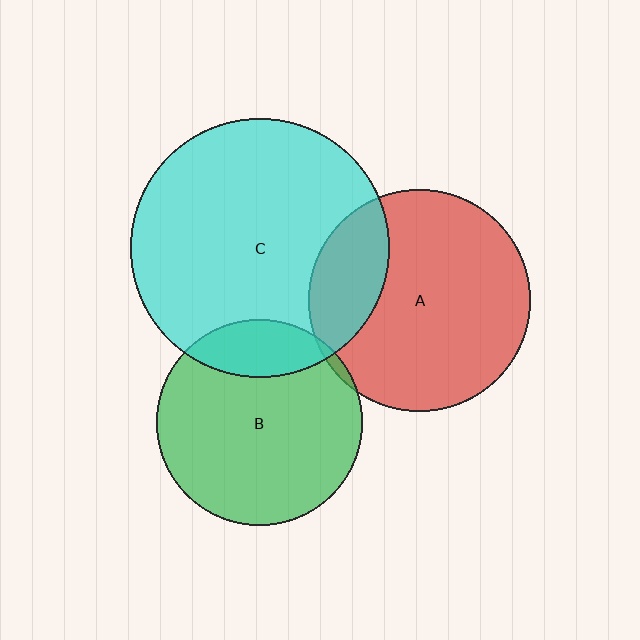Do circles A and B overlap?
Yes.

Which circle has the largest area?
Circle C (cyan).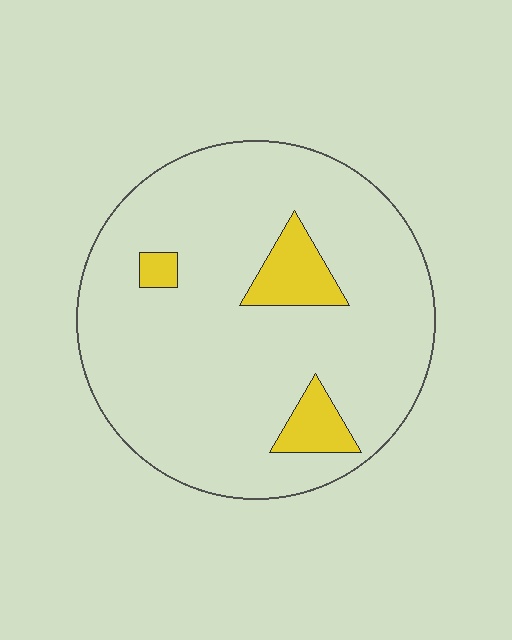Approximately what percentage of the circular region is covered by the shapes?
Approximately 10%.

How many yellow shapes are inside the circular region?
3.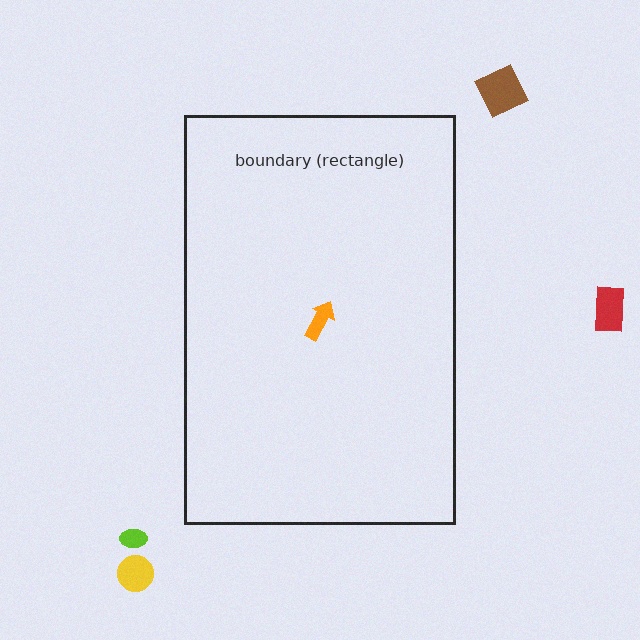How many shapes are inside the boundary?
1 inside, 4 outside.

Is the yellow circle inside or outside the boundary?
Outside.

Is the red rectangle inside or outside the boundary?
Outside.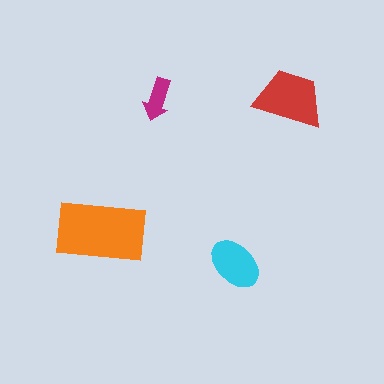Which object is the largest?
The orange rectangle.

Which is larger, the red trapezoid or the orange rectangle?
The orange rectangle.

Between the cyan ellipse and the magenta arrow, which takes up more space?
The cyan ellipse.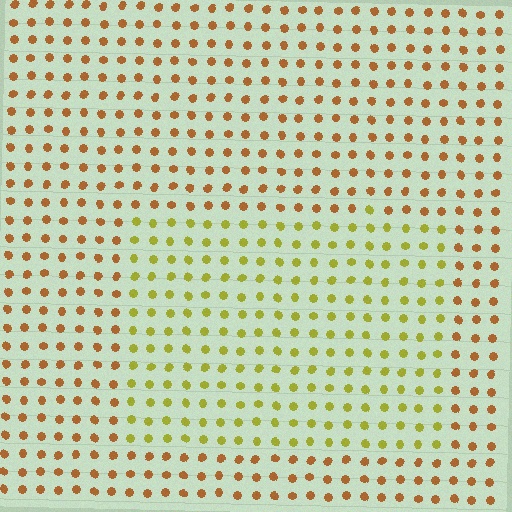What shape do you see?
I see a rectangle.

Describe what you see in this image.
The image is filled with small brown elements in a uniform arrangement. A rectangle-shaped region is visible where the elements are tinted to a slightly different hue, forming a subtle color boundary.